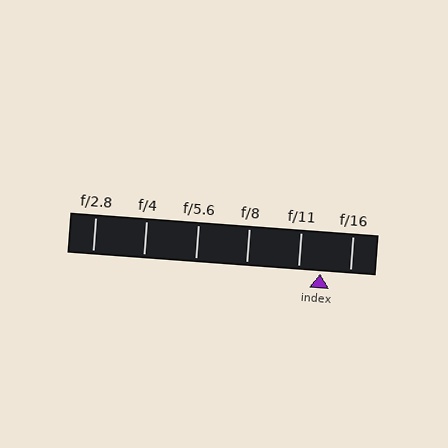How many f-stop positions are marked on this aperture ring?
There are 6 f-stop positions marked.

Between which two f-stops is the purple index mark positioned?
The index mark is between f/11 and f/16.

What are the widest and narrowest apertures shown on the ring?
The widest aperture shown is f/2.8 and the narrowest is f/16.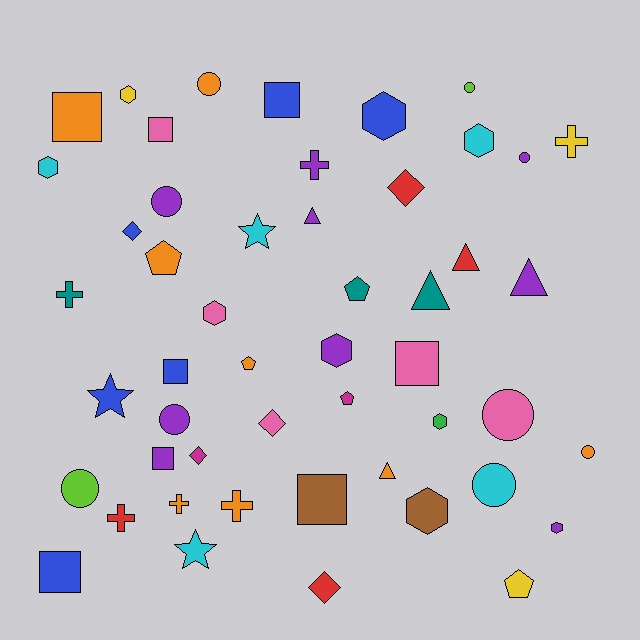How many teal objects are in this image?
There are 3 teal objects.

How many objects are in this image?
There are 50 objects.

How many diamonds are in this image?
There are 5 diamonds.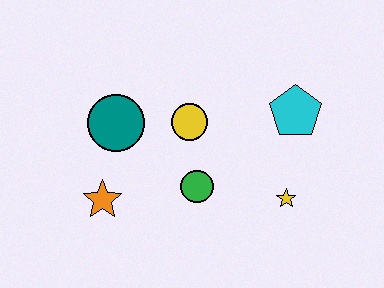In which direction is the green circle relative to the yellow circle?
The green circle is below the yellow circle.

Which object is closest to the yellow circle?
The green circle is closest to the yellow circle.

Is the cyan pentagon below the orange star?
No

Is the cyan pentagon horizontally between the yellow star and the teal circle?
No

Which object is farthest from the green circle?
The cyan pentagon is farthest from the green circle.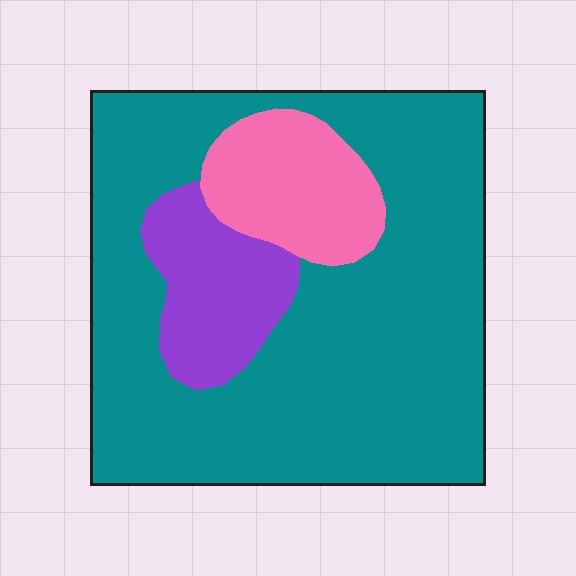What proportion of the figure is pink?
Pink covers around 15% of the figure.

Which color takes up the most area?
Teal, at roughly 75%.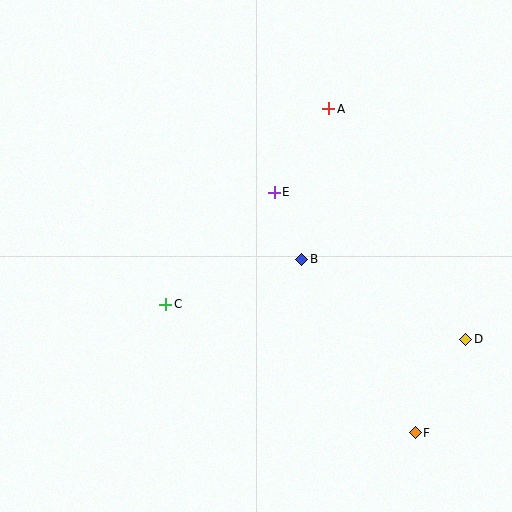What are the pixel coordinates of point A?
Point A is at (329, 109).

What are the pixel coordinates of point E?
Point E is at (274, 192).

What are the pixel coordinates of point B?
Point B is at (302, 259).